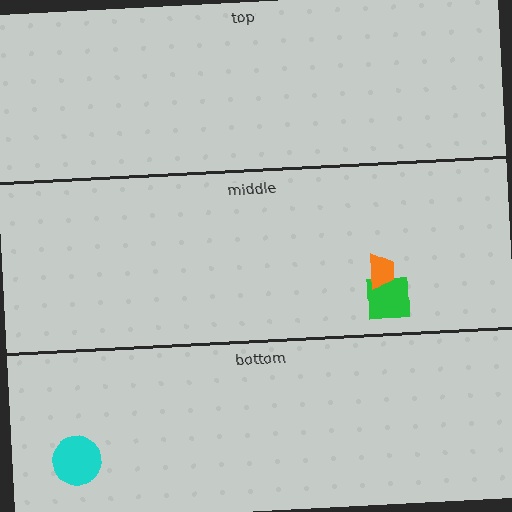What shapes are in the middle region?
The green square, the orange trapezoid.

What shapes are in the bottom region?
The cyan circle.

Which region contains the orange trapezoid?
The middle region.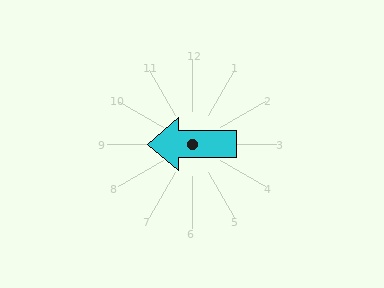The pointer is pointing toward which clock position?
Roughly 9 o'clock.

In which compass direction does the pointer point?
West.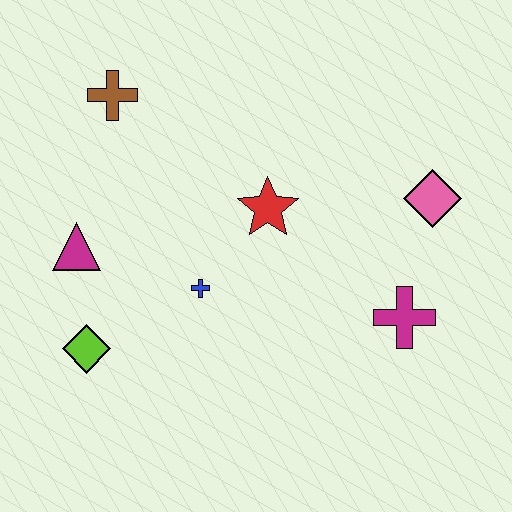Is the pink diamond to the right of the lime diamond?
Yes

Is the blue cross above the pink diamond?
No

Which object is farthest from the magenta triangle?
The pink diamond is farthest from the magenta triangle.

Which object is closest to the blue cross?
The red star is closest to the blue cross.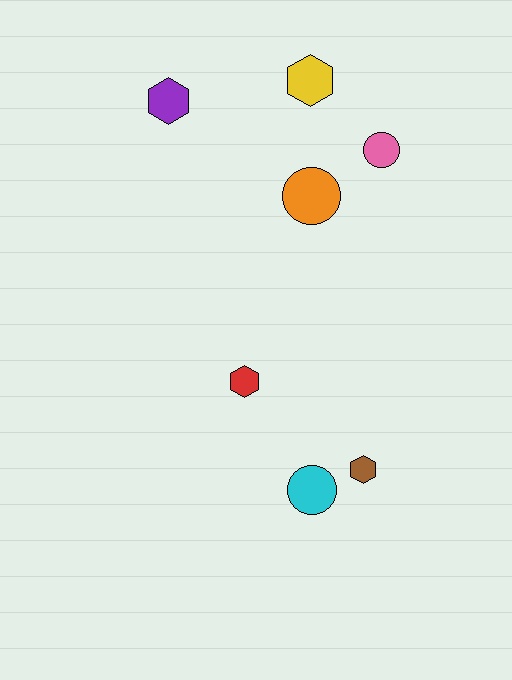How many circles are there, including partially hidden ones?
There are 3 circles.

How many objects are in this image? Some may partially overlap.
There are 7 objects.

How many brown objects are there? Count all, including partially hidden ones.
There is 1 brown object.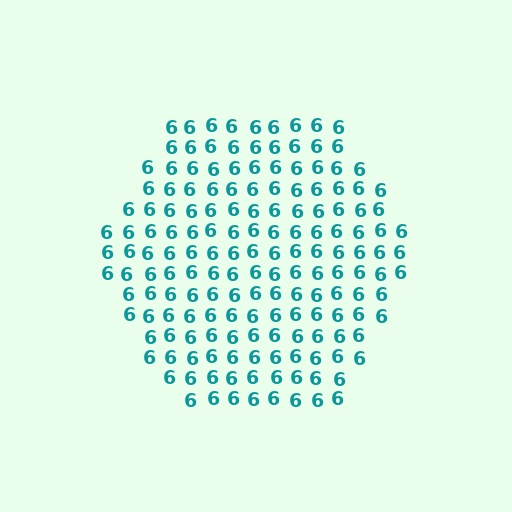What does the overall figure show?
The overall figure shows a hexagon.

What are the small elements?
The small elements are digit 6's.